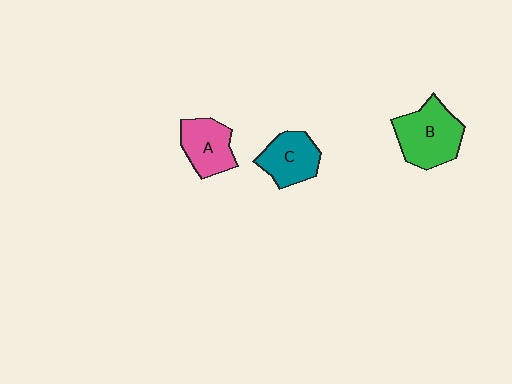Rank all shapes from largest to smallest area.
From largest to smallest: B (green), C (teal), A (pink).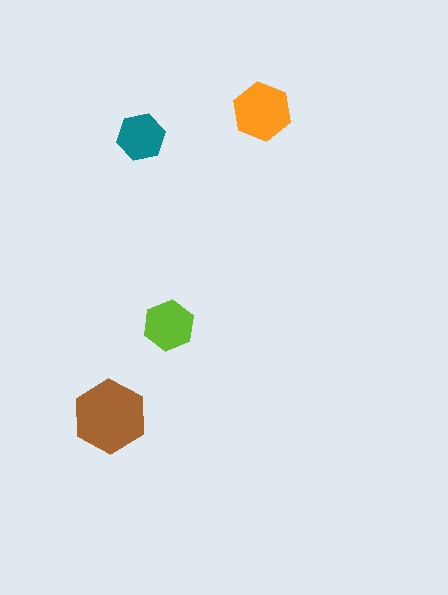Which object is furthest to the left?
The brown hexagon is leftmost.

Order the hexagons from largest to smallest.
the brown one, the orange one, the lime one, the teal one.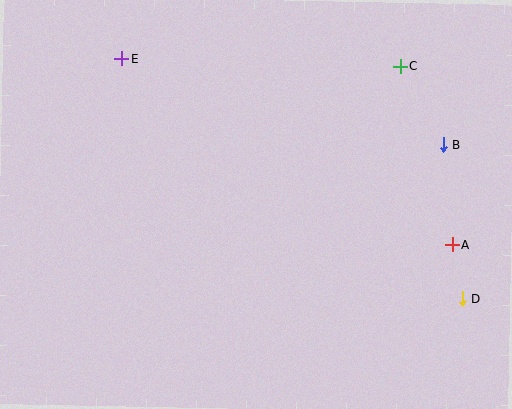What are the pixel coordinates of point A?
Point A is at (453, 245).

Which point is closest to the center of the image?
Point B at (443, 144) is closest to the center.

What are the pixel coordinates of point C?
Point C is at (400, 66).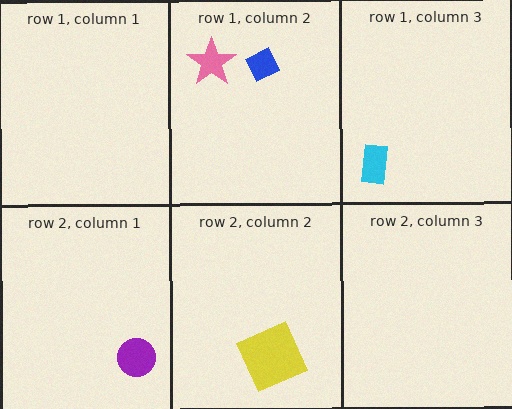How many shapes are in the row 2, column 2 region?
1.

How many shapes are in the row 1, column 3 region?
1.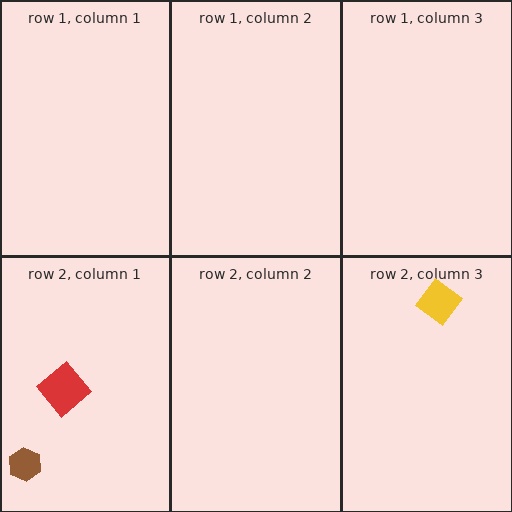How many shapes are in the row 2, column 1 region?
2.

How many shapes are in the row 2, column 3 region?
1.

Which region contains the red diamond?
The row 2, column 1 region.